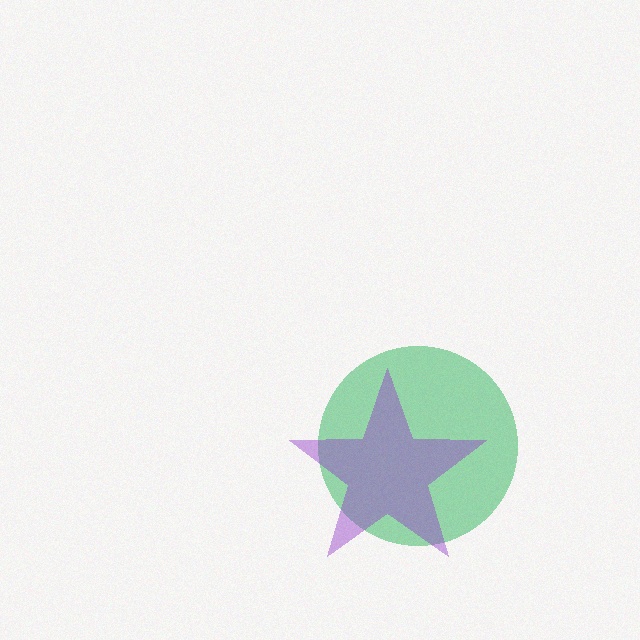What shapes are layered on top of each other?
The layered shapes are: a green circle, a purple star.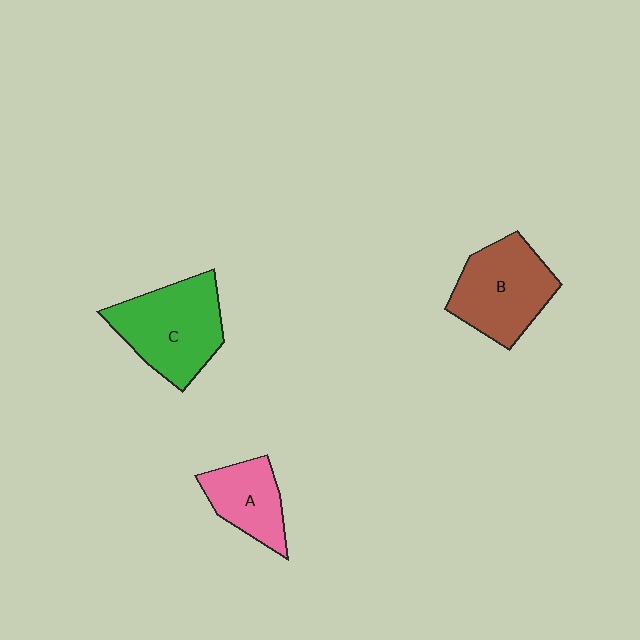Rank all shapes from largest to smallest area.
From largest to smallest: C (green), B (brown), A (pink).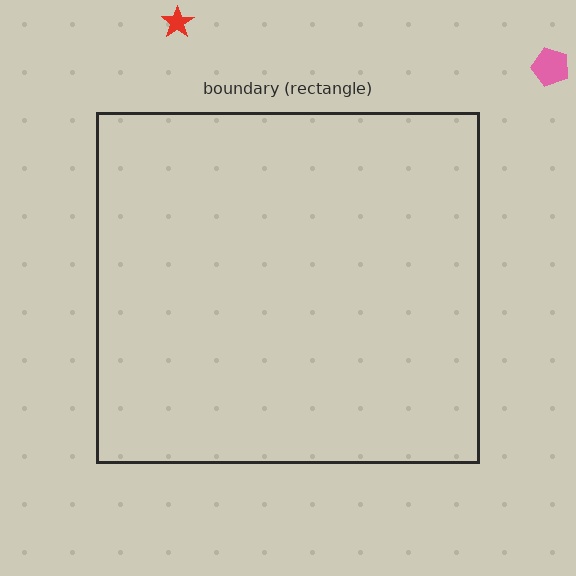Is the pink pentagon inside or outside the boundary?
Outside.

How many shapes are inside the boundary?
0 inside, 2 outside.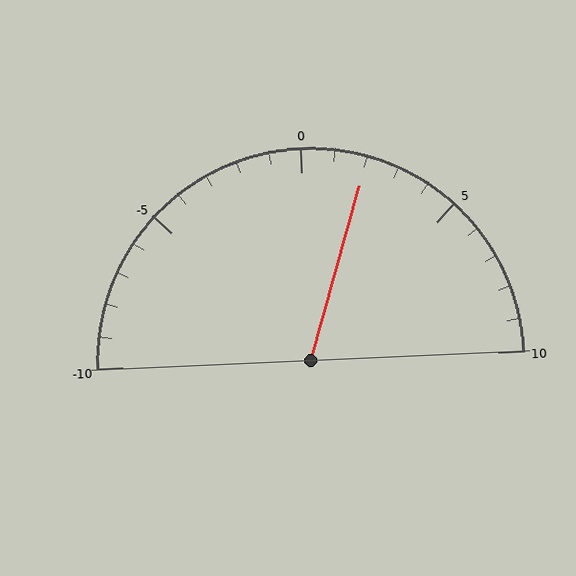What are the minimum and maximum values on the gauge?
The gauge ranges from -10 to 10.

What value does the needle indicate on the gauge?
The needle indicates approximately 2.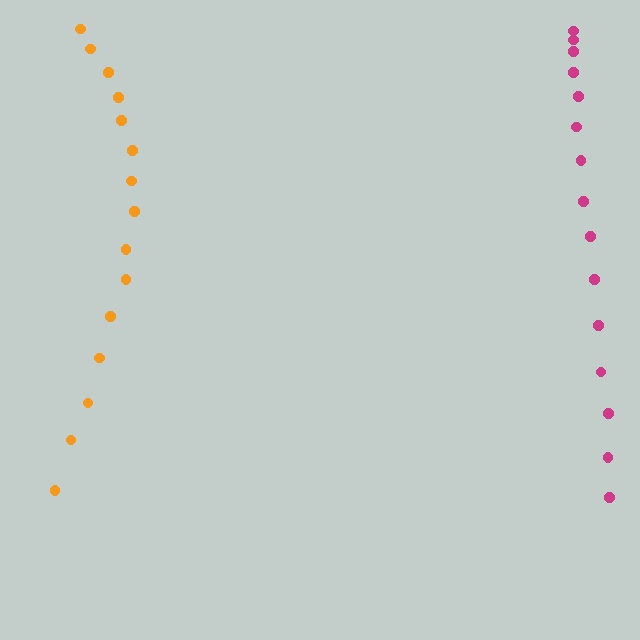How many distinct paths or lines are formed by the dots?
There are 2 distinct paths.